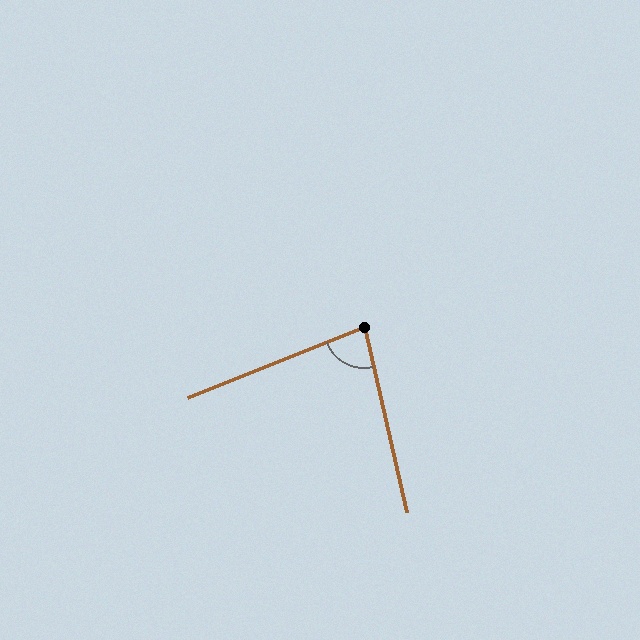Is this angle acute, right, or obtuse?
It is acute.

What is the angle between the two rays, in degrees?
Approximately 81 degrees.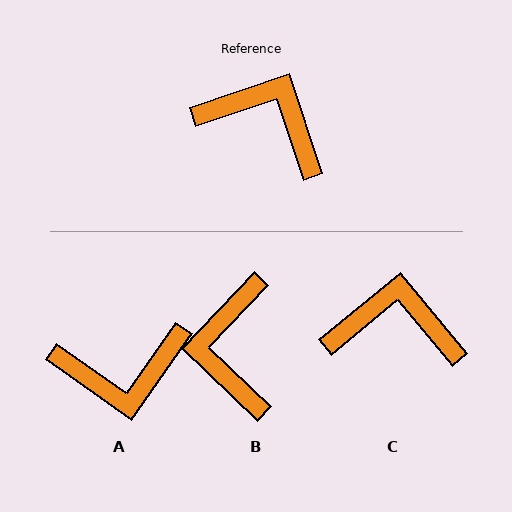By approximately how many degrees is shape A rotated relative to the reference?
Approximately 144 degrees clockwise.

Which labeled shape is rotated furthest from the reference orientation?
A, about 144 degrees away.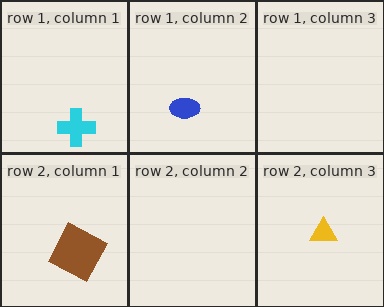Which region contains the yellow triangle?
The row 2, column 3 region.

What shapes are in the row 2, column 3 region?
The yellow triangle.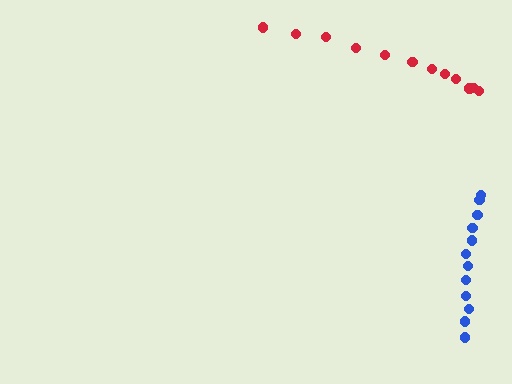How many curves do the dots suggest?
There are 2 distinct paths.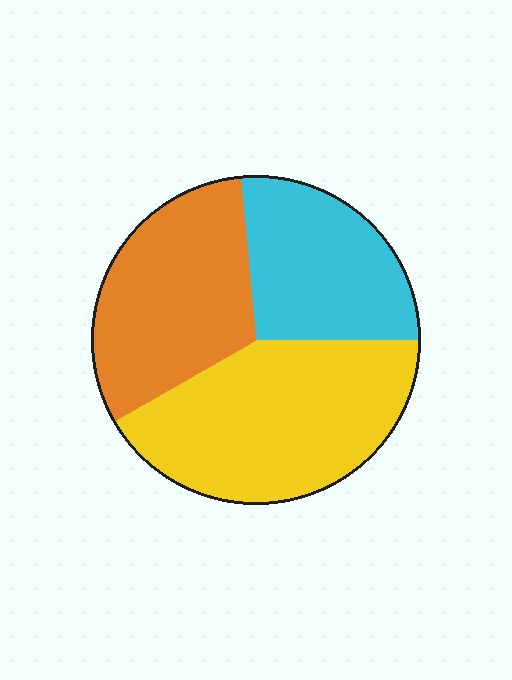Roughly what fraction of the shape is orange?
Orange takes up about one third (1/3) of the shape.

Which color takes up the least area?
Cyan, at roughly 25%.